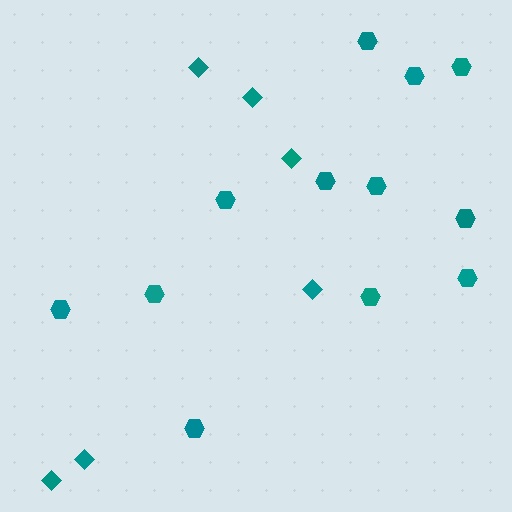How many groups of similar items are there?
There are 2 groups: one group of hexagons (12) and one group of diamonds (6).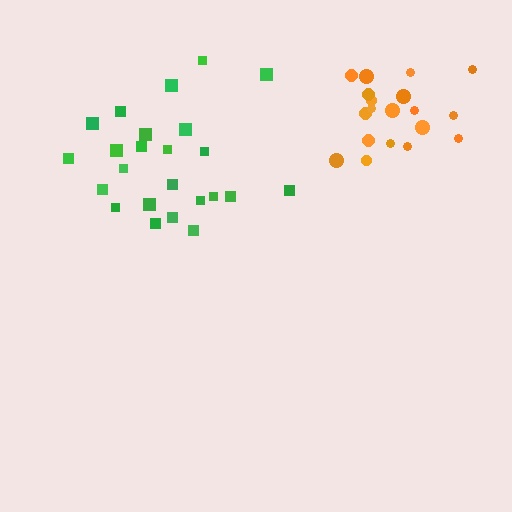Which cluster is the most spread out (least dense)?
Green.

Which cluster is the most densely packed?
Orange.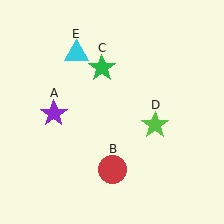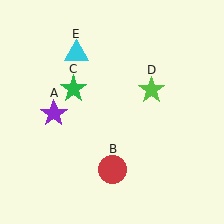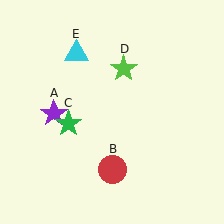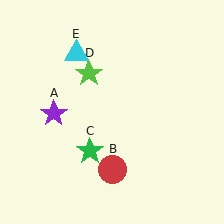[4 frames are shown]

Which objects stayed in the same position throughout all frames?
Purple star (object A) and red circle (object B) and cyan triangle (object E) remained stationary.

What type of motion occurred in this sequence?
The green star (object C), lime star (object D) rotated counterclockwise around the center of the scene.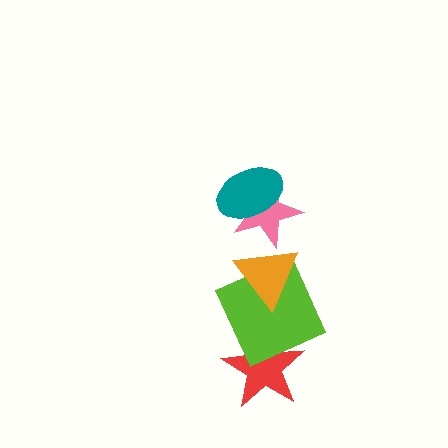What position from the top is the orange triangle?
The orange triangle is 3rd from the top.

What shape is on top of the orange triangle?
The pink star is on top of the orange triangle.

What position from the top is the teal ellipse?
The teal ellipse is 1st from the top.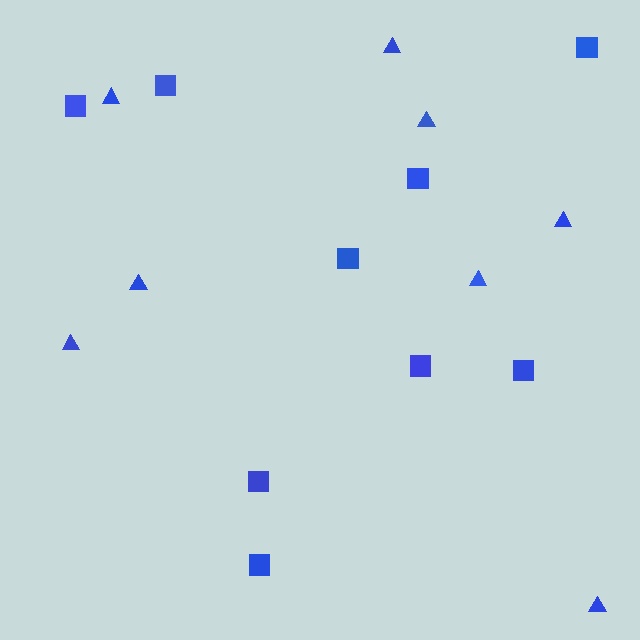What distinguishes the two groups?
There are 2 groups: one group of squares (9) and one group of triangles (8).